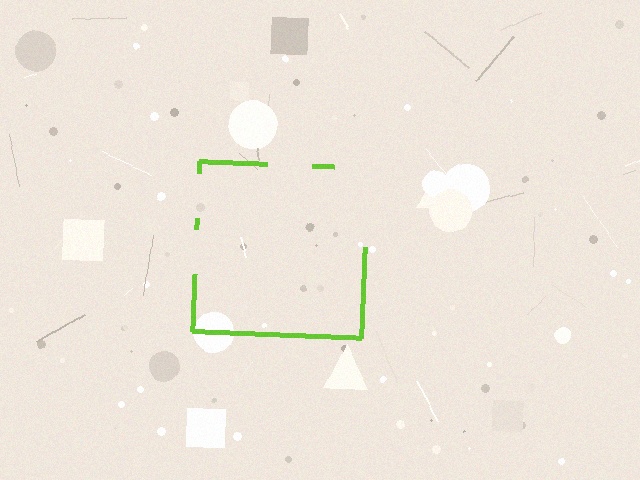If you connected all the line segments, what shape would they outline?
They would outline a square.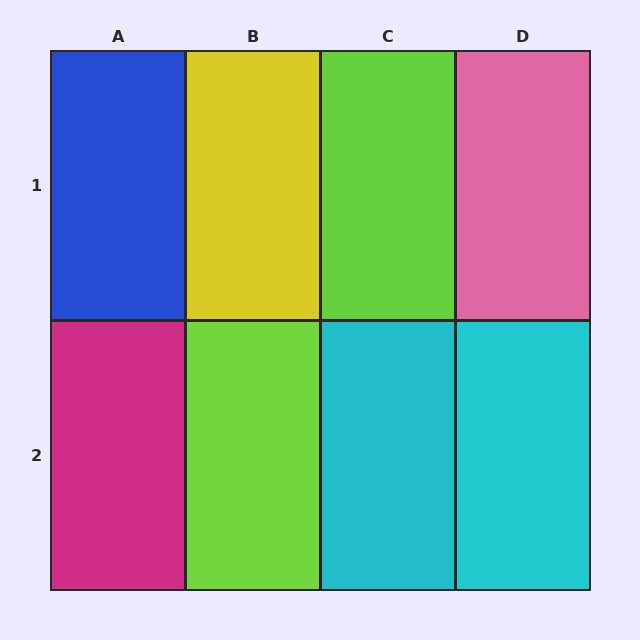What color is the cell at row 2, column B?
Lime.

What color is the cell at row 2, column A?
Magenta.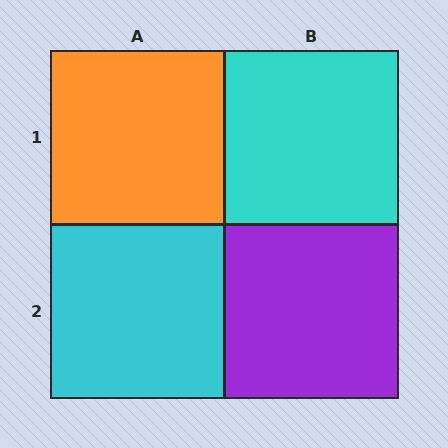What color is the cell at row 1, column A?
Orange.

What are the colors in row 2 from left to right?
Cyan, purple.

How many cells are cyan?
2 cells are cyan.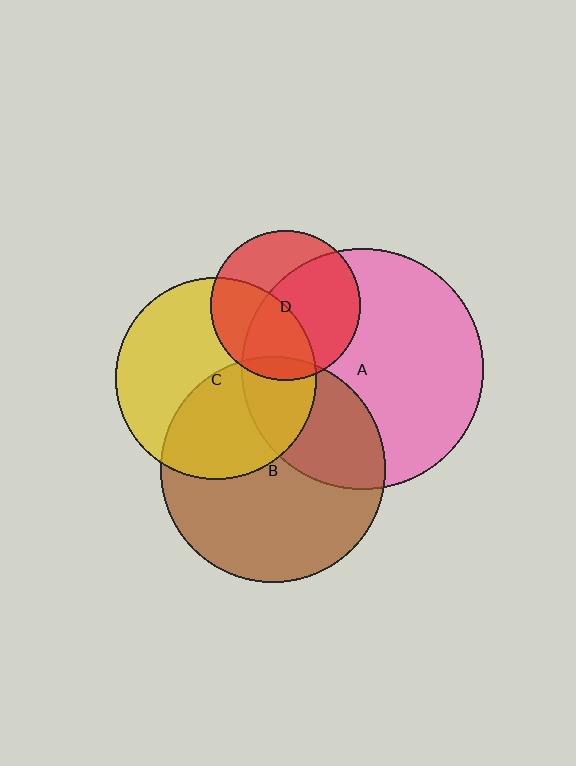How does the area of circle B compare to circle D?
Approximately 2.3 times.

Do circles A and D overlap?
Yes.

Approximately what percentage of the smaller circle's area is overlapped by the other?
Approximately 60%.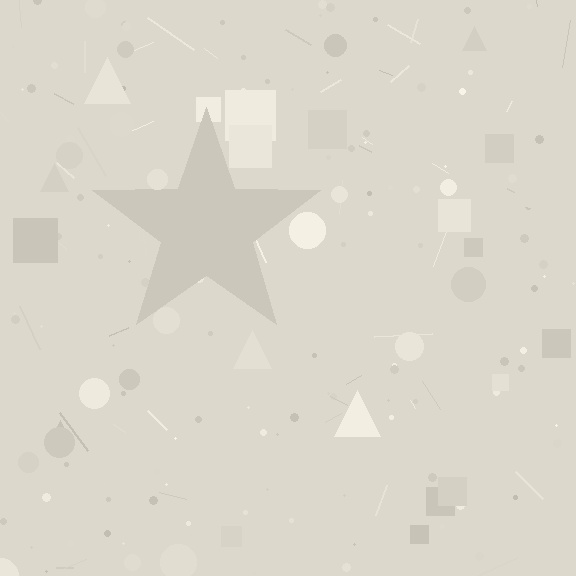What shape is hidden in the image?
A star is hidden in the image.